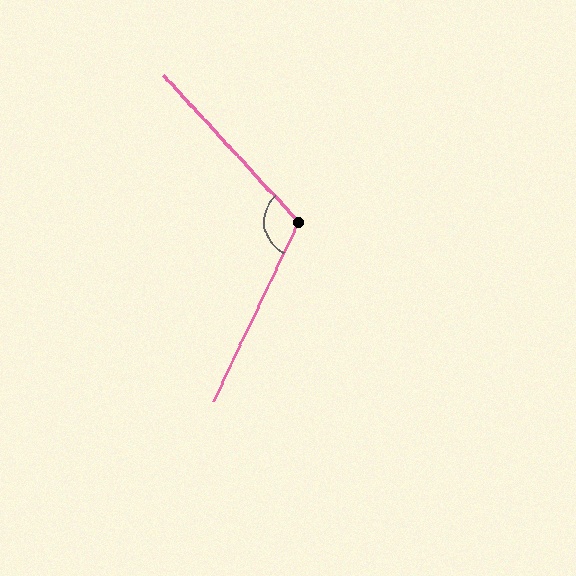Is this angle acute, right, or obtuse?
It is obtuse.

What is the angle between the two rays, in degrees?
Approximately 112 degrees.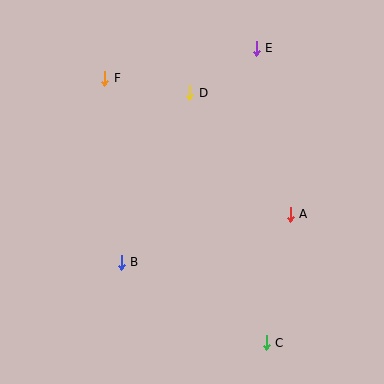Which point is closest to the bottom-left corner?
Point B is closest to the bottom-left corner.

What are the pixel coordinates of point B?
Point B is at (121, 263).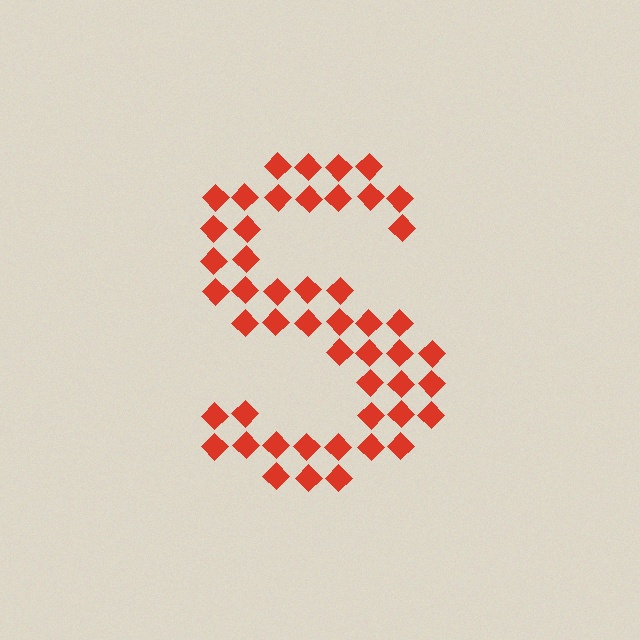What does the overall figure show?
The overall figure shows the letter S.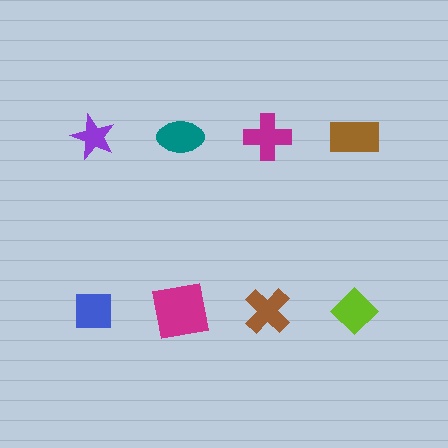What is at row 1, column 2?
A teal ellipse.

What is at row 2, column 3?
A brown cross.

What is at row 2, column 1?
A blue square.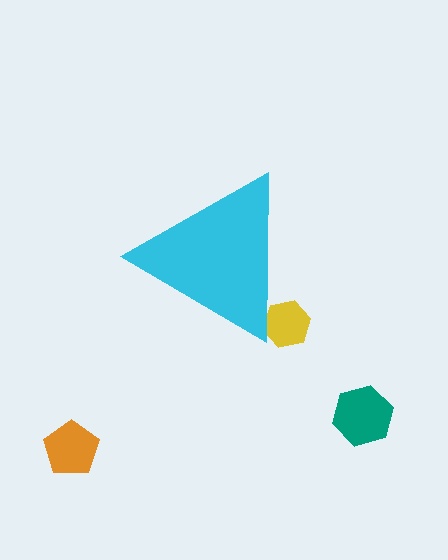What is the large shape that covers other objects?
A cyan triangle.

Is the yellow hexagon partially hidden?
Yes, the yellow hexagon is partially hidden behind the cyan triangle.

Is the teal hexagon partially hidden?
No, the teal hexagon is fully visible.